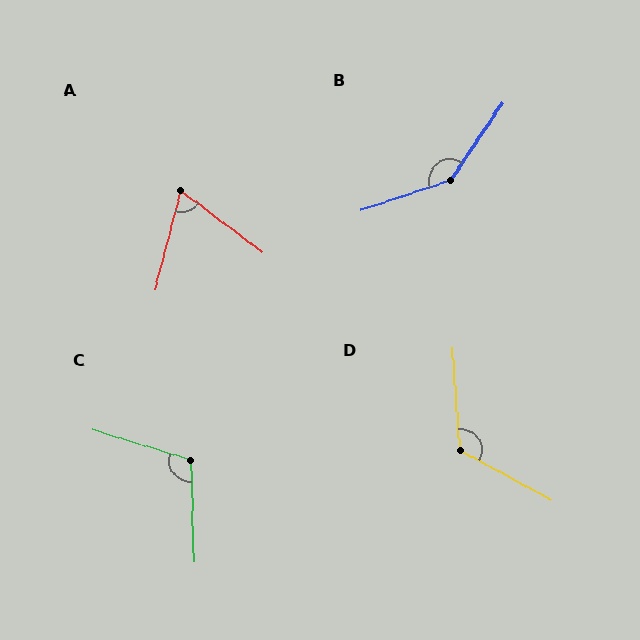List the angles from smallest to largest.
A (68°), C (109°), D (122°), B (142°).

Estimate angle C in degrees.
Approximately 109 degrees.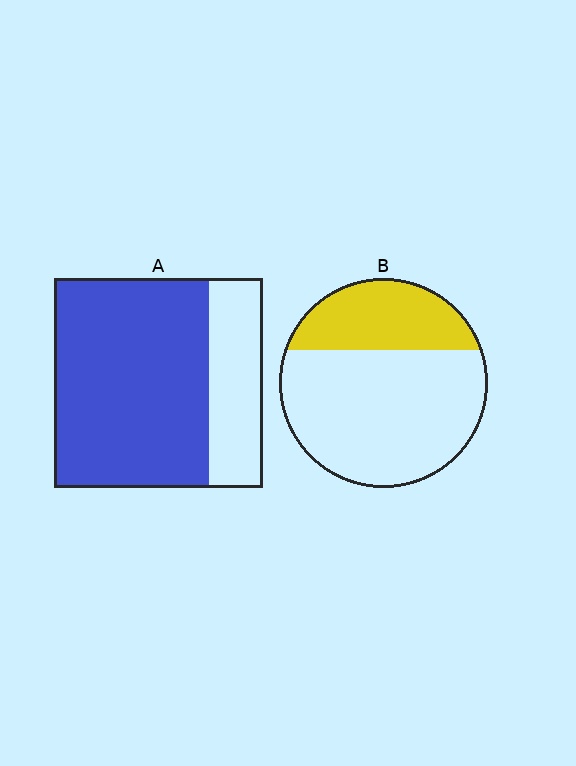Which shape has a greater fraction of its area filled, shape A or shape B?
Shape A.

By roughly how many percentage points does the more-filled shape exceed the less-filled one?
By roughly 45 percentage points (A over B).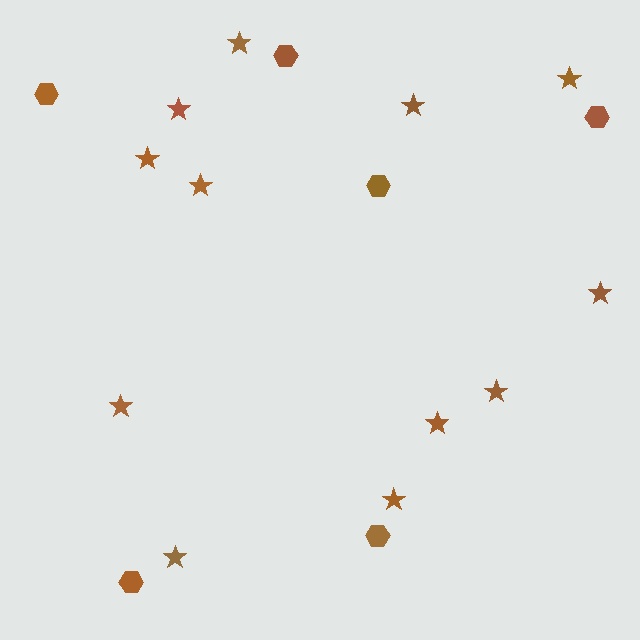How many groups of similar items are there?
There are 2 groups: one group of hexagons (6) and one group of stars (12).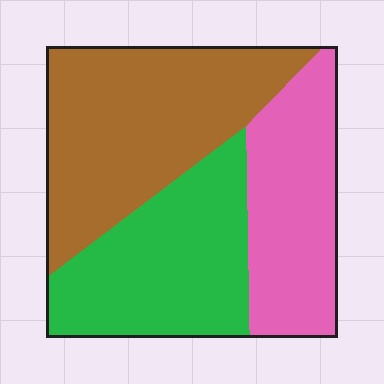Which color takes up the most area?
Brown, at roughly 40%.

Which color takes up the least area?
Pink, at roughly 25%.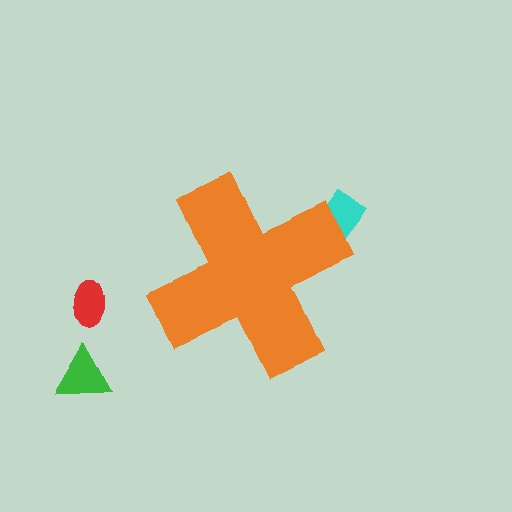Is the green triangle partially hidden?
No, the green triangle is fully visible.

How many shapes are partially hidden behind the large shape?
1 shape is partially hidden.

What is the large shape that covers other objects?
An orange cross.